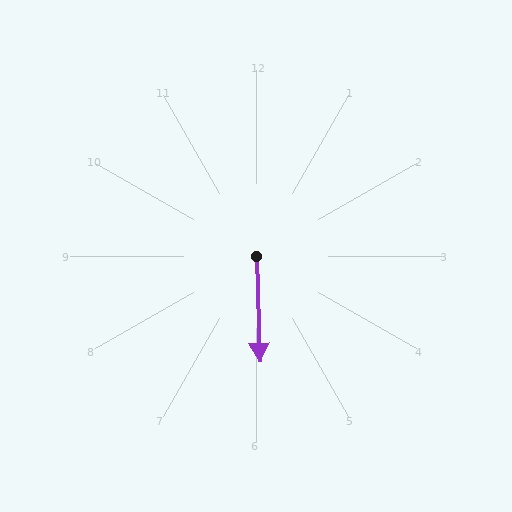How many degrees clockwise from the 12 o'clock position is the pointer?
Approximately 178 degrees.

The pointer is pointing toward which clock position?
Roughly 6 o'clock.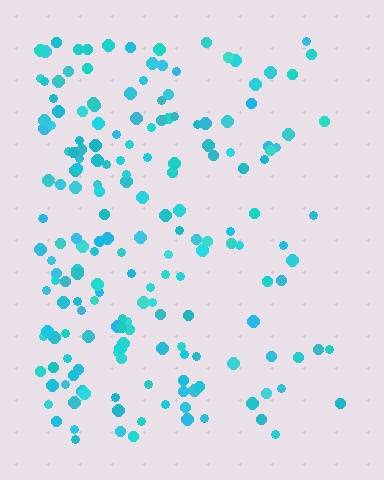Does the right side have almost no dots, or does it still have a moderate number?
Still a moderate number, just noticeably fewer than the left.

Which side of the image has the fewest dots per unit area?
The right.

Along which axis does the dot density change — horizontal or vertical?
Horizontal.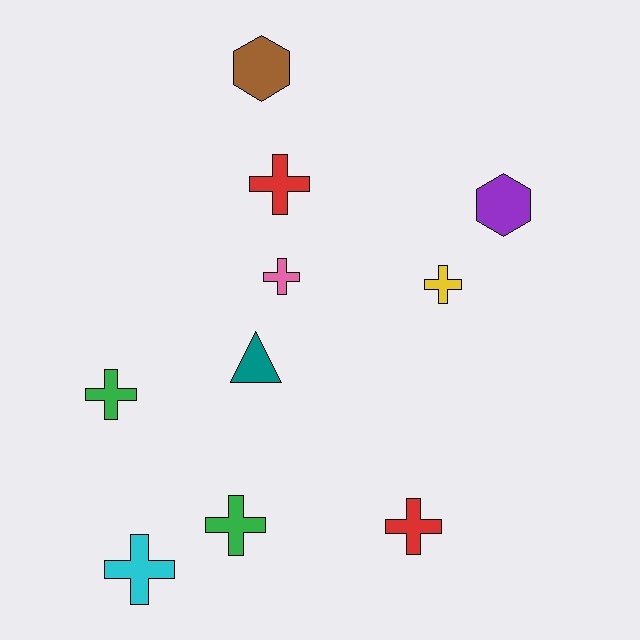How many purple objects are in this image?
There is 1 purple object.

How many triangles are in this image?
There is 1 triangle.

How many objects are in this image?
There are 10 objects.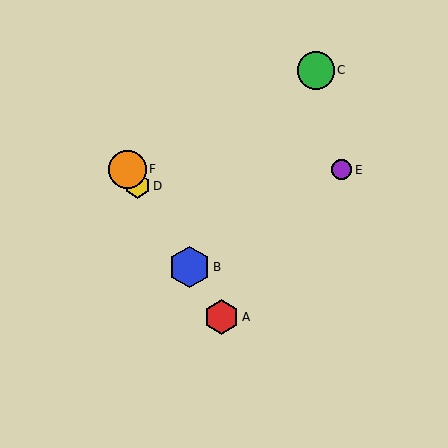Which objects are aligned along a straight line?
Objects A, B, D, F are aligned along a straight line.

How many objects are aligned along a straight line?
4 objects (A, B, D, F) are aligned along a straight line.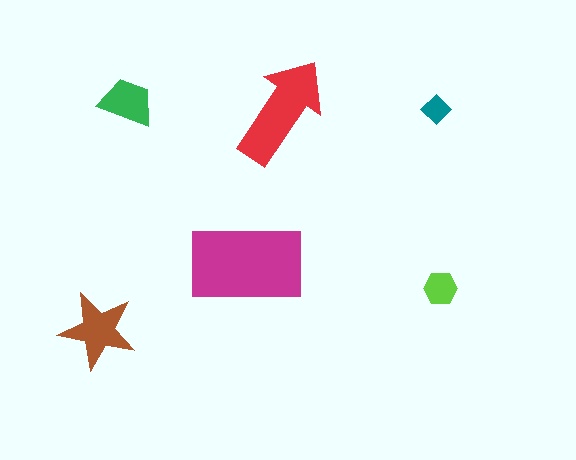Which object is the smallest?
The teal diamond.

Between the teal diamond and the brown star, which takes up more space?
The brown star.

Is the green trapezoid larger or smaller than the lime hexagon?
Larger.